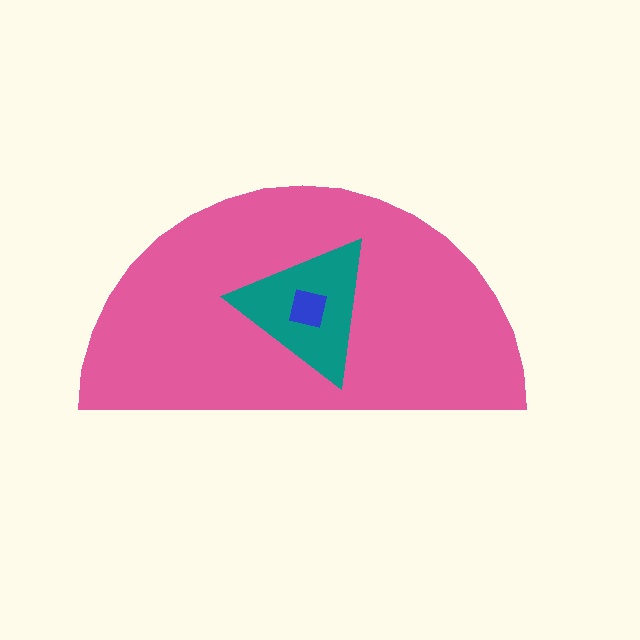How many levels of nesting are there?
3.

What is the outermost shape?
The pink semicircle.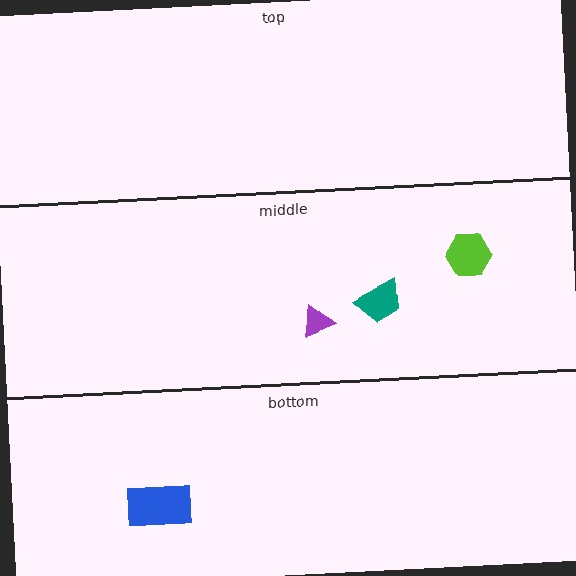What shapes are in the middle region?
The lime hexagon, the purple triangle, the teal trapezoid.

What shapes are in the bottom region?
The blue rectangle.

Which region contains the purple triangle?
The middle region.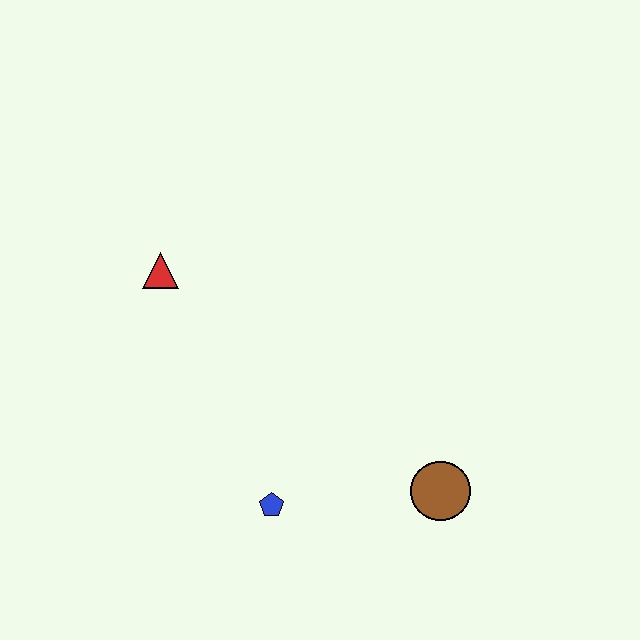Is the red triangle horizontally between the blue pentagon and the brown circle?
No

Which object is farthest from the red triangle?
The brown circle is farthest from the red triangle.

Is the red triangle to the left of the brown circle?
Yes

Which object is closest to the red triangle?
The blue pentagon is closest to the red triangle.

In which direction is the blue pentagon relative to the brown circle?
The blue pentagon is to the left of the brown circle.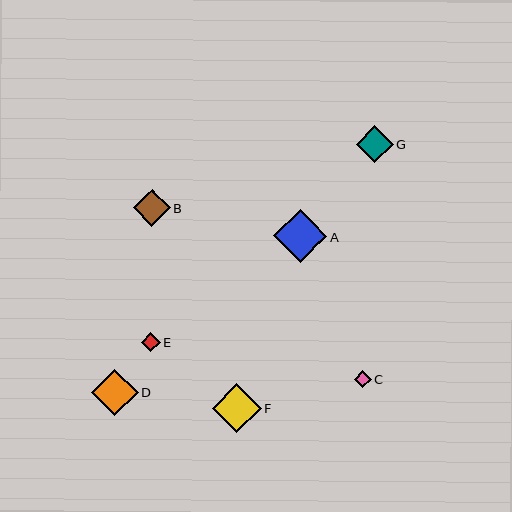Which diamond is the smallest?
Diamond C is the smallest with a size of approximately 17 pixels.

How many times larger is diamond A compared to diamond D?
Diamond A is approximately 1.1 times the size of diamond D.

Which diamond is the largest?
Diamond A is the largest with a size of approximately 53 pixels.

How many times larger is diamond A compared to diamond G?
Diamond A is approximately 1.4 times the size of diamond G.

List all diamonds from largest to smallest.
From largest to smallest: A, F, D, G, B, E, C.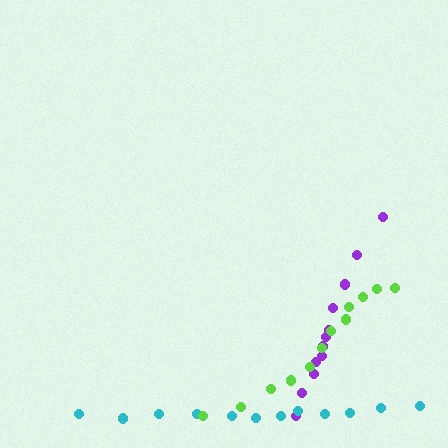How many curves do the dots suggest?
There are 3 distinct paths.